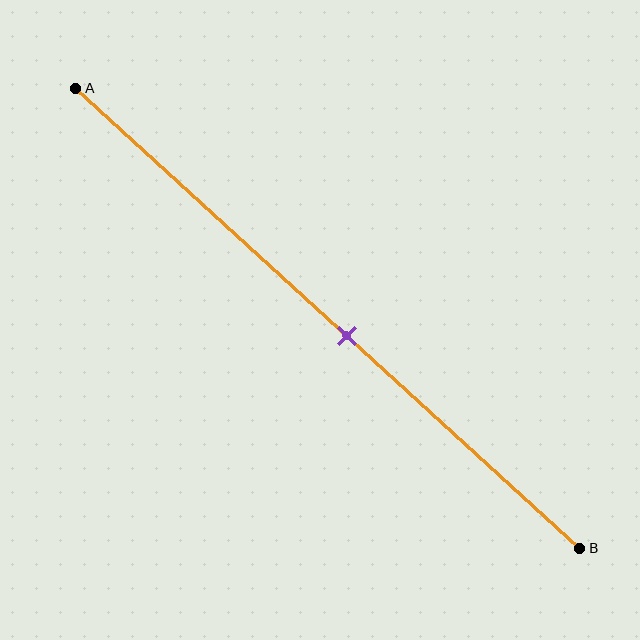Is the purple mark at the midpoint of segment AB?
No, the mark is at about 55% from A, not at the 50% midpoint.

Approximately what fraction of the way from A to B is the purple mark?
The purple mark is approximately 55% of the way from A to B.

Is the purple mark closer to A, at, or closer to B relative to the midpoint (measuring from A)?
The purple mark is closer to point B than the midpoint of segment AB.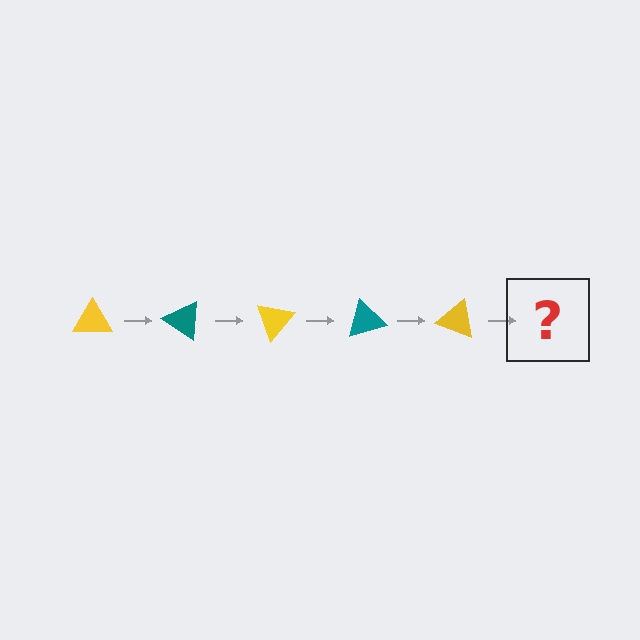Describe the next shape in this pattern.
It should be a teal triangle, rotated 175 degrees from the start.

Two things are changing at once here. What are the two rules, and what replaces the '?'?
The two rules are that it rotates 35 degrees each step and the color cycles through yellow and teal. The '?' should be a teal triangle, rotated 175 degrees from the start.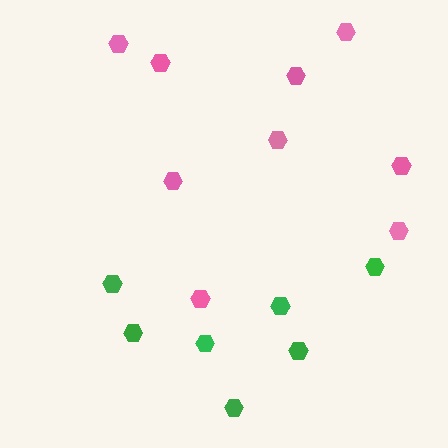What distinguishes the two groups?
There are 2 groups: one group of green hexagons (7) and one group of pink hexagons (9).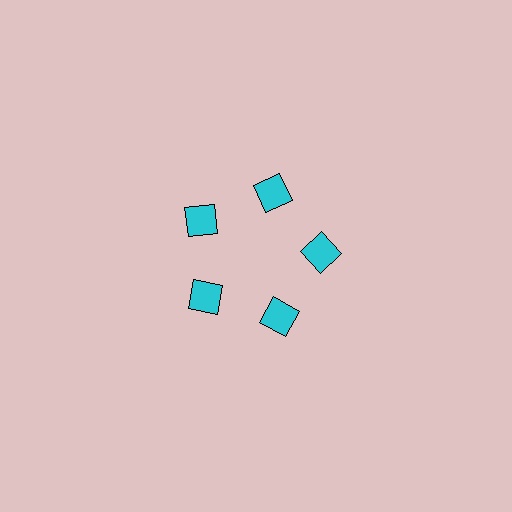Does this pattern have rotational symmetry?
Yes, this pattern has 5-fold rotational symmetry. It looks the same after rotating 72 degrees around the center.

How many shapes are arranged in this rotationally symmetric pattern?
There are 5 shapes, arranged in 5 groups of 1.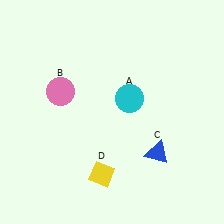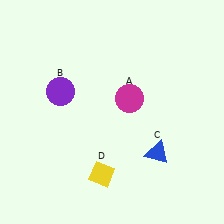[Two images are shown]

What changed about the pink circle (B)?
In Image 1, B is pink. In Image 2, it changed to purple.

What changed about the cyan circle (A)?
In Image 1, A is cyan. In Image 2, it changed to magenta.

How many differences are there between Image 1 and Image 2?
There are 2 differences between the two images.